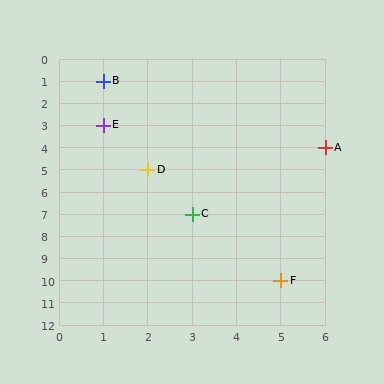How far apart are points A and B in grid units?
Points A and B are 5 columns and 3 rows apart (about 5.8 grid units diagonally).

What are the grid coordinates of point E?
Point E is at grid coordinates (1, 3).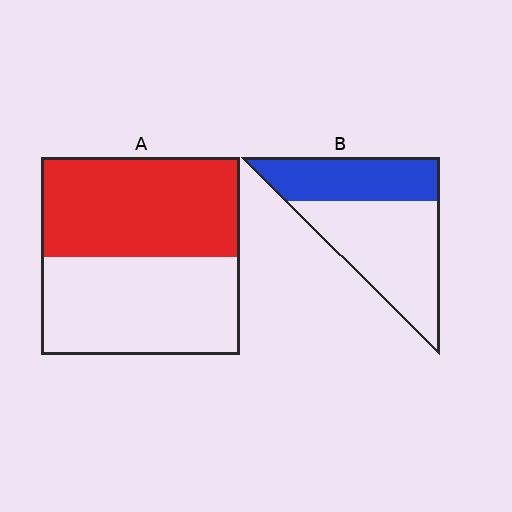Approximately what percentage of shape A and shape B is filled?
A is approximately 50% and B is approximately 40%.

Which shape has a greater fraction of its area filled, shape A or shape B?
Shape A.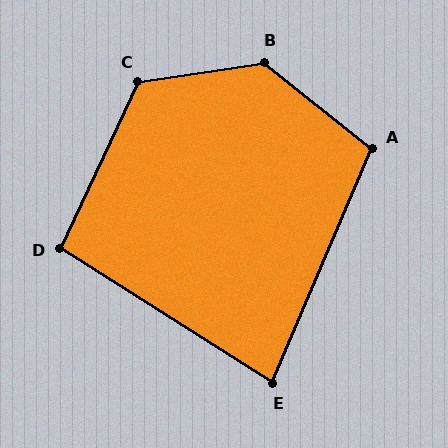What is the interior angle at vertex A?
Approximately 106 degrees (obtuse).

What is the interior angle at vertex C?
Approximately 124 degrees (obtuse).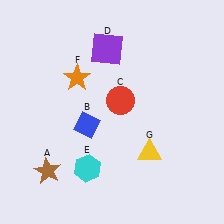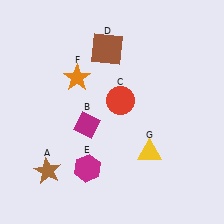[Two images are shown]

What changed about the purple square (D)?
In Image 1, D is purple. In Image 2, it changed to brown.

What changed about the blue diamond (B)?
In Image 1, B is blue. In Image 2, it changed to magenta.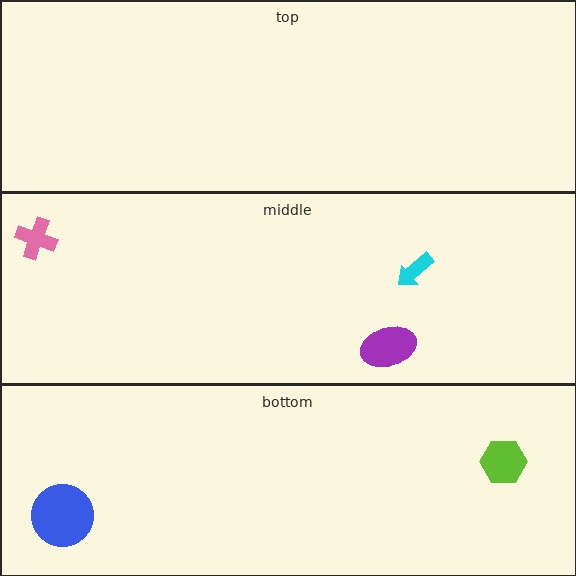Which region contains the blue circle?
The bottom region.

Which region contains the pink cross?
The middle region.